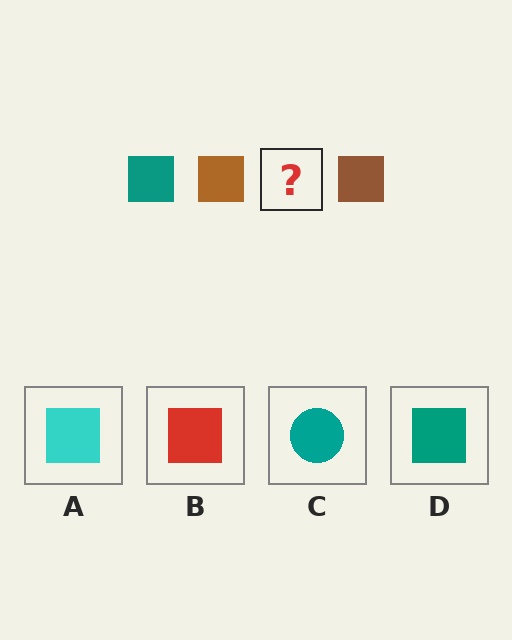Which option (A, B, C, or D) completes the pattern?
D.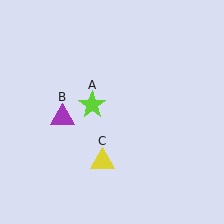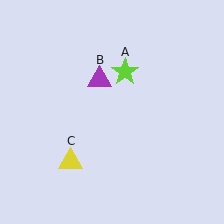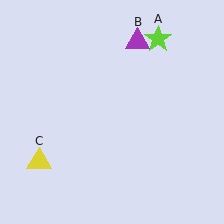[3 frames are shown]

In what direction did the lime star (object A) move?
The lime star (object A) moved up and to the right.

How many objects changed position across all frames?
3 objects changed position: lime star (object A), purple triangle (object B), yellow triangle (object C).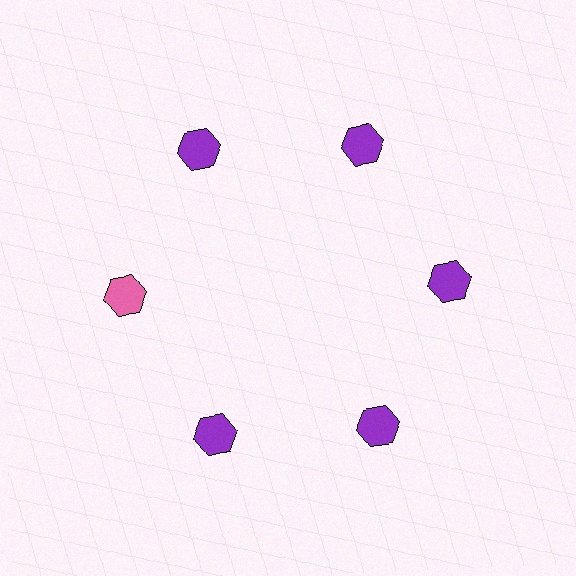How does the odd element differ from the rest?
It has a different color: pink instead of purple.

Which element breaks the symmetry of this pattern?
The pink hexagon at roughly the 9 o'clock position breaks the symmetry. All other shapes are purple hexagons.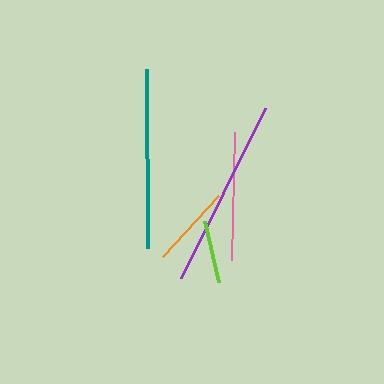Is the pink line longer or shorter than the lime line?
The pink line is longer than the lime line.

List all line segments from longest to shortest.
From longest to shortest: purple, teal, pink, orange, lime.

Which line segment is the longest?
The purple line is the longest at approximately 190 pixels.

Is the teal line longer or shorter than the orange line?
The teal line is longer than the orange line.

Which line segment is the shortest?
The lime line is the shortest at approximately 62 pixels.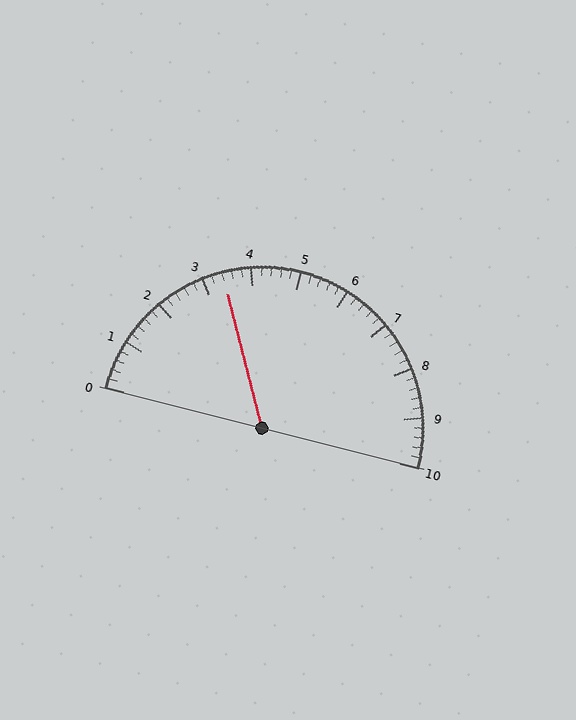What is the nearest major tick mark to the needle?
The nearest major tick mark is 3.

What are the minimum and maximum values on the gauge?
The gauge ranges from 0 to 10.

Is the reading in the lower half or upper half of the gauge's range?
The reading is in the lower half of the range (0 to 10).